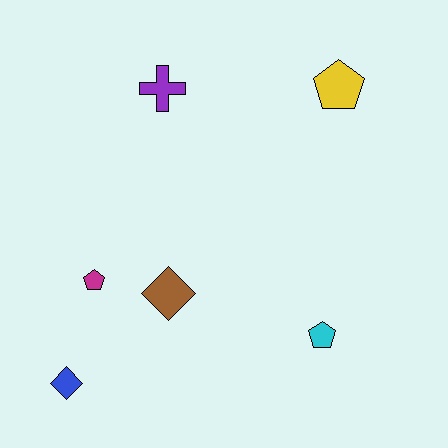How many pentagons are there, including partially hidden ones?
There are 3 pentagons.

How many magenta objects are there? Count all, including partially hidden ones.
There is 1 magenta object.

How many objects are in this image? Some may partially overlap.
There are 6 objects.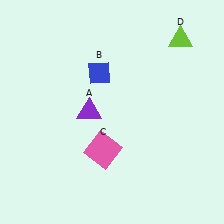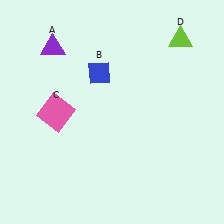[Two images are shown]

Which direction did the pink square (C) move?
The pink square (C) moved left.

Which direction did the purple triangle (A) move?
The purple triangle (A) moved up.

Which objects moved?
The objects that moved are: the purple triangle (A), the pink square (C).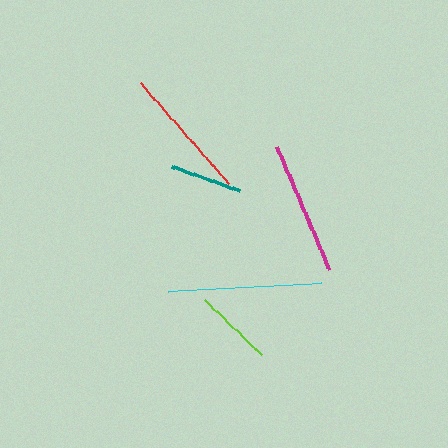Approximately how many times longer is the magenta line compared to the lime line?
The magenta line is approximately 1.7 times the length of the lime line.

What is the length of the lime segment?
The lime segment is approximately 80 pixels long.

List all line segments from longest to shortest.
From longest to shortest: cyan, red, magenta, lime, teal.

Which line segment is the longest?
The cyan line is the longest at approximately 153 pixels.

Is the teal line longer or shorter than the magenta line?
The magenta line is longer than the teal line.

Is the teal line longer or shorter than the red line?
The red line is longer than the teal line.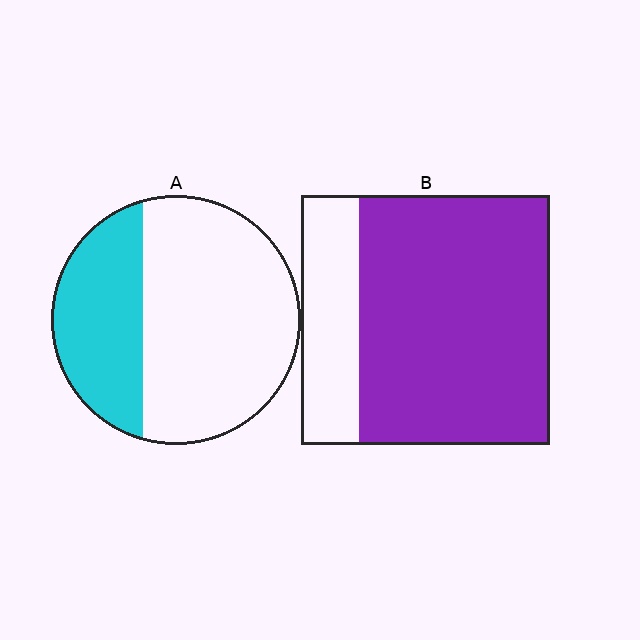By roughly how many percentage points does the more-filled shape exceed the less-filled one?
By roughly 45 percentage points (B over A).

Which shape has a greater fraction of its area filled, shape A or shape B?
Shape B.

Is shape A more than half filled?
No.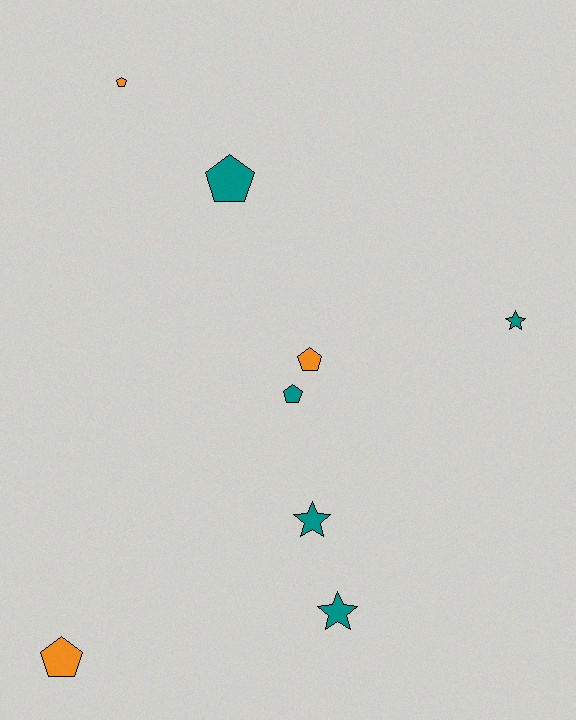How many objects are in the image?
There are 8 objects.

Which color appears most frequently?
Teal, with 5 objects.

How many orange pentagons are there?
There are 3 orange pentagons.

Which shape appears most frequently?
Pentagon, with 5 objects.